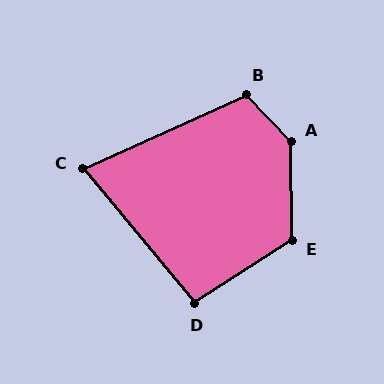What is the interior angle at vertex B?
Approximately 110 degrees (obtuse).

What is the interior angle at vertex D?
Approximately 97 degrees (obtuse).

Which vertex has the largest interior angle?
A, at approximately 137 degrees.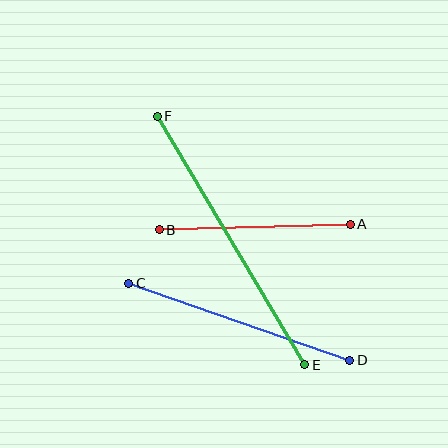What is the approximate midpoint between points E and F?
The midpoint is at approximately (231, 240) pixels.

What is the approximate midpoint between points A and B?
The midpoint is at approximately (255, 227) pixels.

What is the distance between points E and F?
The distance is approximately 289 pixels.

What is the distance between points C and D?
The distance is approximately 234 pixels.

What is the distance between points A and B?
The distance is approximately 191 pixels.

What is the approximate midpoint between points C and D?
The midpoint is at approximately (239, 322) pixels.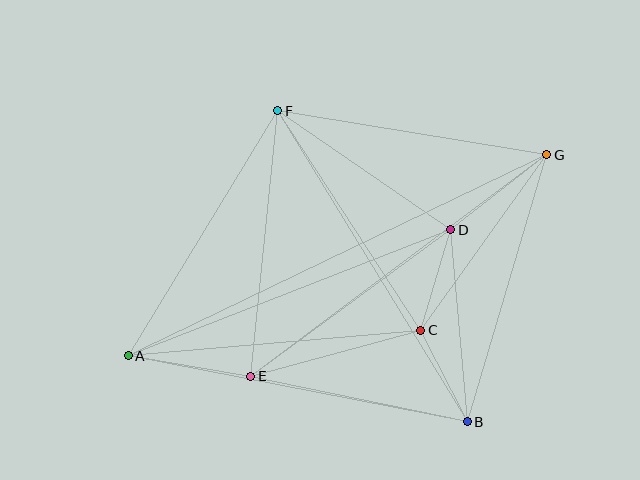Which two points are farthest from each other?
Points A and G are farthest from each other.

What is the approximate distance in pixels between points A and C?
The distance between A and C is approximately 294 pixels.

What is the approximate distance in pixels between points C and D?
The distance between C and D is approximately 105 pixels.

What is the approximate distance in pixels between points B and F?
The distance between B and F is approximately 364 pixels.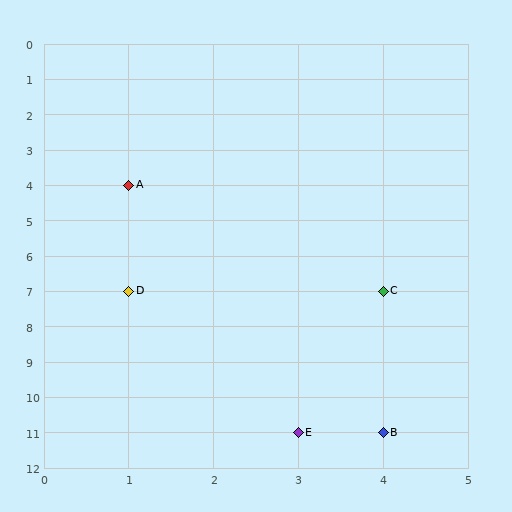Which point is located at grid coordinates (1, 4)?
Point A is at (1, 4).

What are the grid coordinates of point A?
Point A is at grid coordinates (1, 4).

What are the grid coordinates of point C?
Point C is at grid coordinates (4, 7).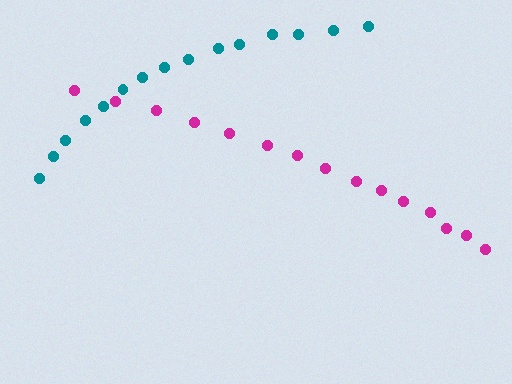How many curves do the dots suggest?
There are 2 distinct paths.